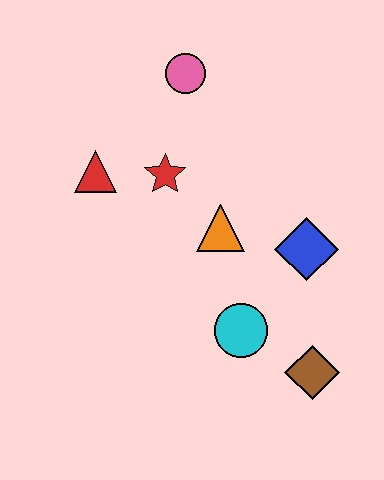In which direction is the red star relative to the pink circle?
The red star is below the pink circle.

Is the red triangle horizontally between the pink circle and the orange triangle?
No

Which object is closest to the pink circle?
The red star is closest to the pink circle.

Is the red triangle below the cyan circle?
No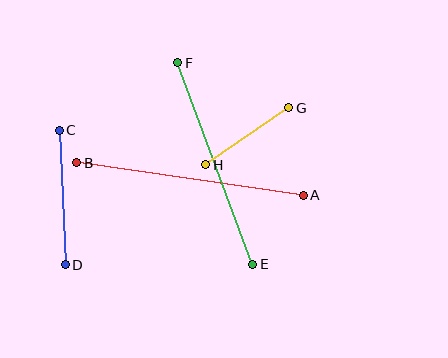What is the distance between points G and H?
The distance is approximately 101 pixels.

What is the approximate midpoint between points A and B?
The midpoint is at approximately (190, 179) pixels.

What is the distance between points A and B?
The distance is approximately 229 pixels.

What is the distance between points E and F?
The distance is approximately 215 pixels.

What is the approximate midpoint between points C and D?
The midpoint is at approximately (62, 197) pixels.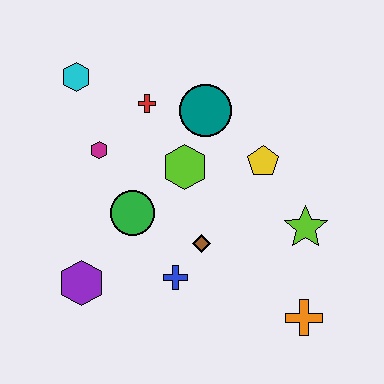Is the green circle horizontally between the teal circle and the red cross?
No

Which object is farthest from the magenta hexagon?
The orange cross is farthest from the magenta hexagon.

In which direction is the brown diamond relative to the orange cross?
The brown diamond is to the left of the orange cross.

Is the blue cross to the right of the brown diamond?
No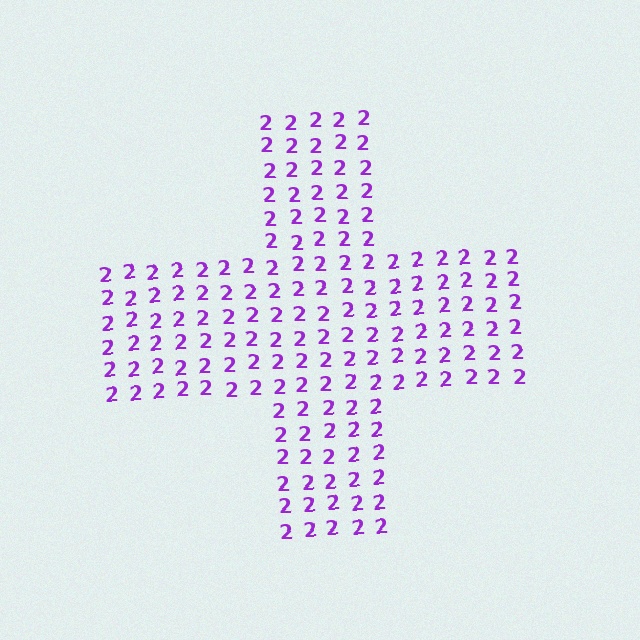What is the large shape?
The large shape is a cross.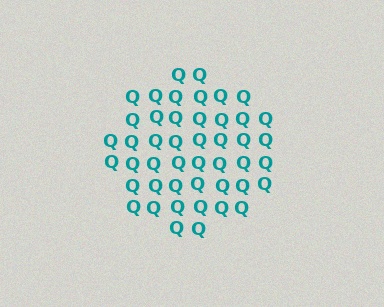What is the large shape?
The large shape is a circle.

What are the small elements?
The small elements are letter Q's.